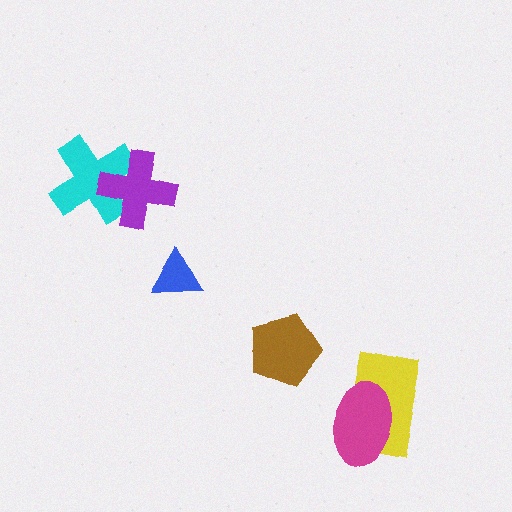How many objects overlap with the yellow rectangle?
1 object overlaps with the yellow rectangle.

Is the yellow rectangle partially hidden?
Yes, it is partially covered by another shape.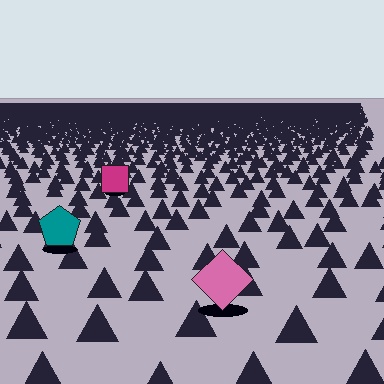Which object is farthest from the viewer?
The magenta square is farthest from the viewer. It appears smaller and the ground texture around it is denser.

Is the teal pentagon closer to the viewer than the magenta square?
Yes. The teal pentagon is closer — you can tell from the texture gradient: the ground texture is coarser near it.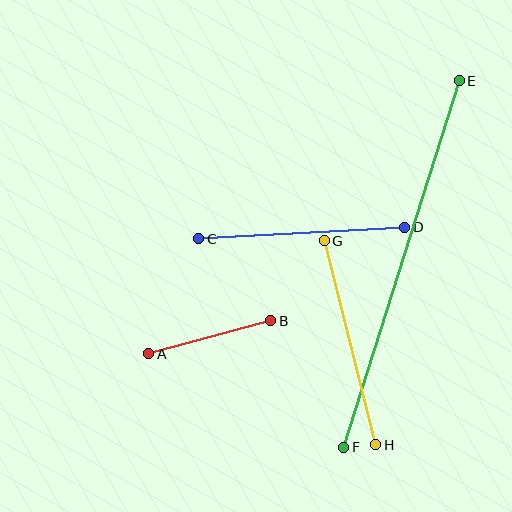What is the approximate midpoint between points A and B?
The midpoint is at approximately (210, 337) pixels.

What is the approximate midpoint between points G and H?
The midpoint is at approximately (350, 343) pixels.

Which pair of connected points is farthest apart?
Points E and F are farthest apart.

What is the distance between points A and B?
The distance is approximately 127 pixels.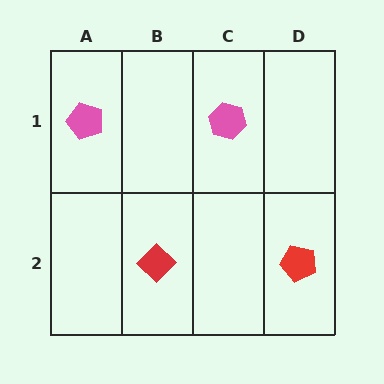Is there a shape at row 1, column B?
No, that cell is empty.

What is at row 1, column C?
A pink hexagon.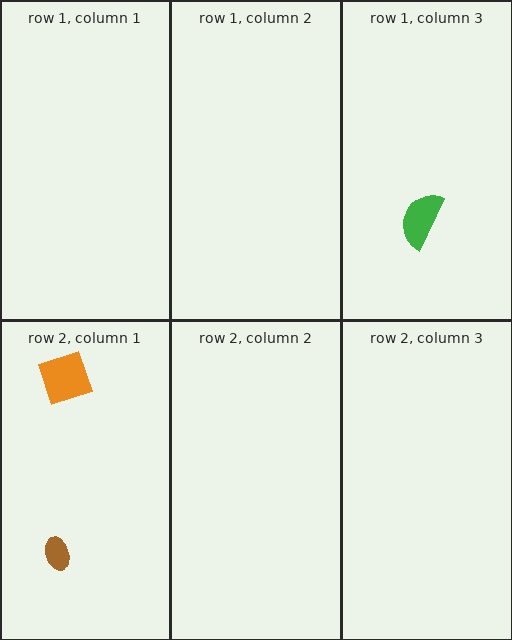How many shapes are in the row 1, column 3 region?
1.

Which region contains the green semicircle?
The row 1, column 3 region.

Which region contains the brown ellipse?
The row 2, column 1 region.